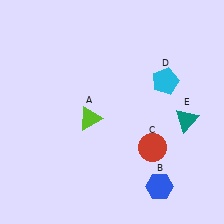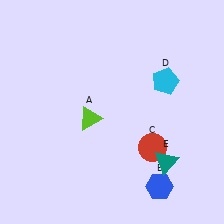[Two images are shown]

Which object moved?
The teal triangle (E) moved down.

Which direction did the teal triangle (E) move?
The teal triangle (E) moved down.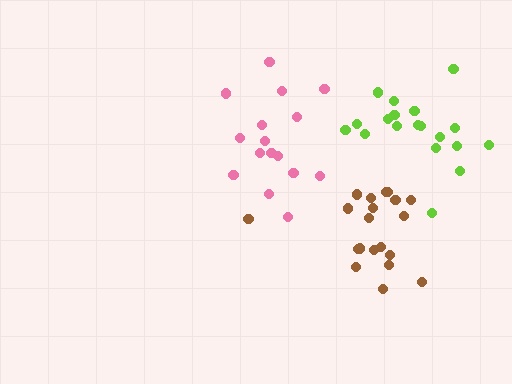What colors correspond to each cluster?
The clusters are colored: pink, lime, brown.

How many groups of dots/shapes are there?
There are 3 groups.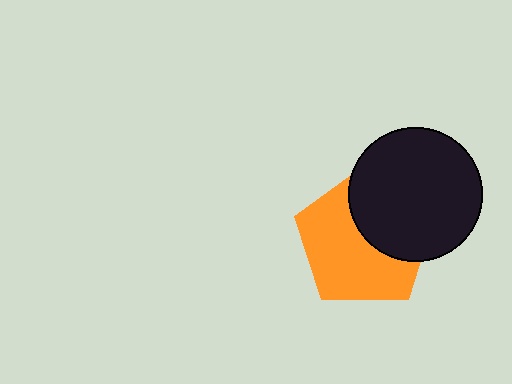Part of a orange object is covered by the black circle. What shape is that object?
It is a pentagon.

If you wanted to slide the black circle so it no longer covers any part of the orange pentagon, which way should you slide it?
Slide it toward the upper-right — that is the most direct way to separate the two shapes.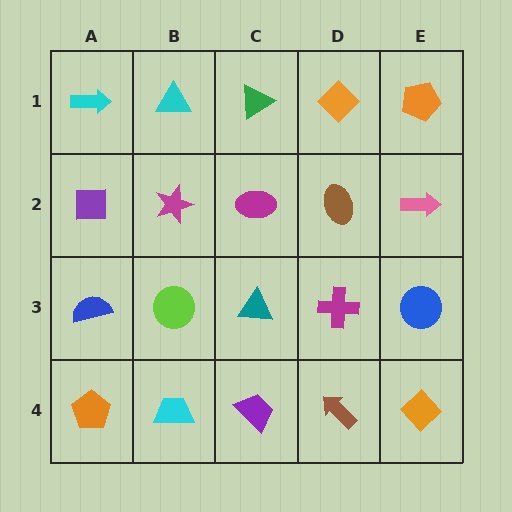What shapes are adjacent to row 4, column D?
A magenta cross (row 3, column D), a purple trapezoid (row 4, column C), an orange diamond (row 4, column E).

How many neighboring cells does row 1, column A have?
2.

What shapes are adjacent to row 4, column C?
A teal triangle (row 3, column C), a cyan trapezoid (row 4, column B), a brown arrow (row 4, column D).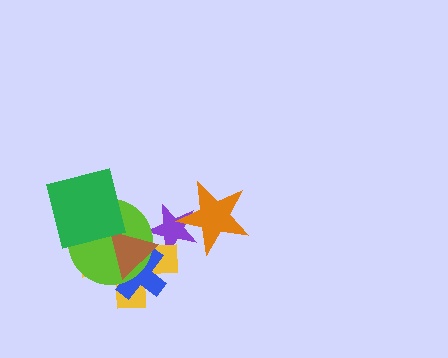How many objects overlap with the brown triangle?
5 objects overlap with the brown triangle.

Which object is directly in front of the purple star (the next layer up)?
The yellow cross is directly in front of the purple star.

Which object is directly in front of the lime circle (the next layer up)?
The brown triangle is directly in front of the lime circle.